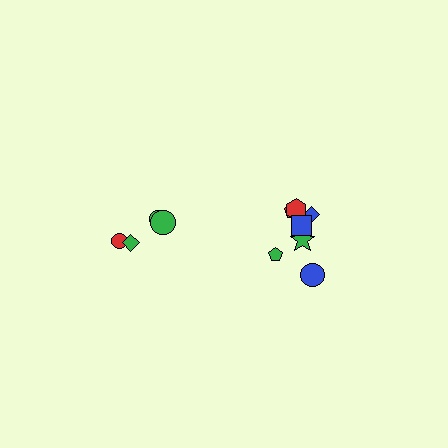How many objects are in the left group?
There are 4 objects.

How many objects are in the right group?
There are 7 objects.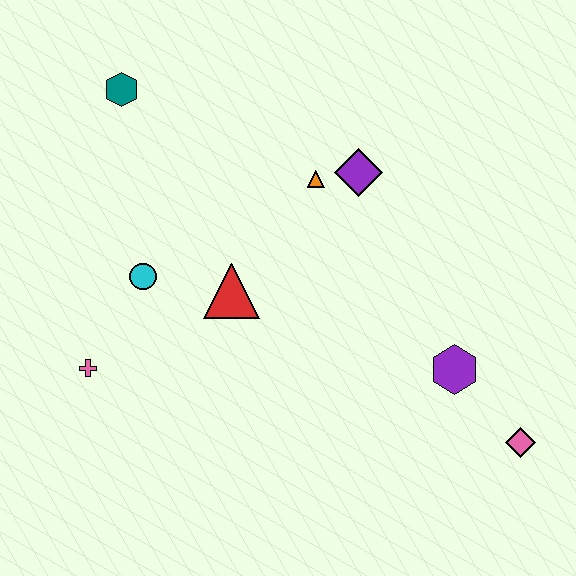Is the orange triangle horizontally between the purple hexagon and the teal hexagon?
Yes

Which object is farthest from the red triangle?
The pink diamond is farthest from the red triangle.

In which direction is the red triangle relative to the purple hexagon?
The red triangle is to the left of the purple hexagon.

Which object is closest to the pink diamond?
The purple hexagon is closest to the pink diamond.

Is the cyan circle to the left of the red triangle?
Yes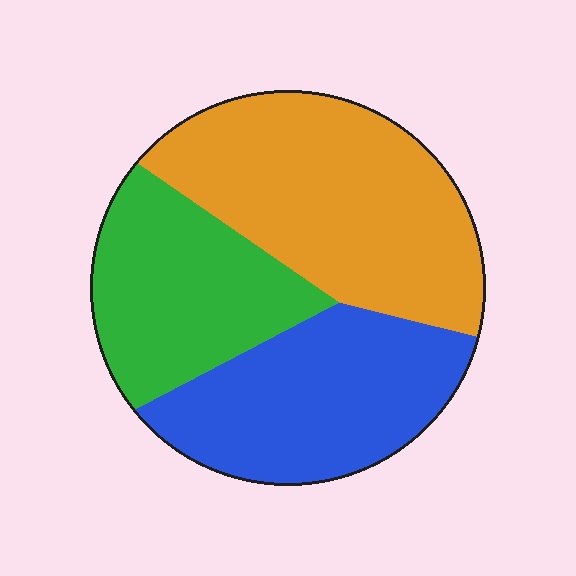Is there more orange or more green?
Orange.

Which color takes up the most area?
Orange, at roughly 40%.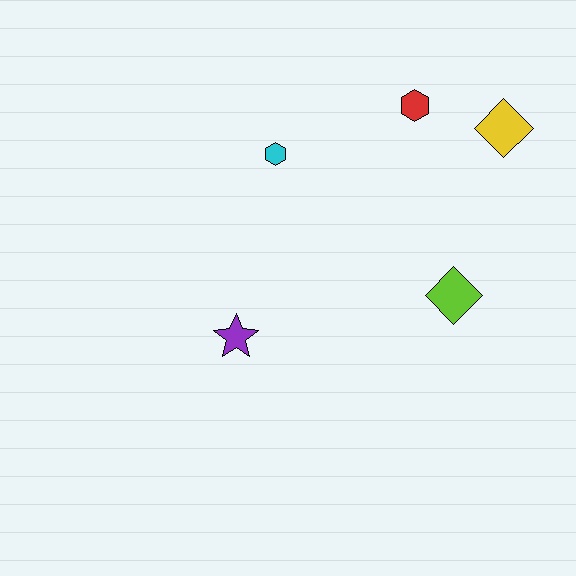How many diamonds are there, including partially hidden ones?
There are 2 diamonds.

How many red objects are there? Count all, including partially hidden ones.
There is 1 red object.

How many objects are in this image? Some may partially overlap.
There are 5 objects.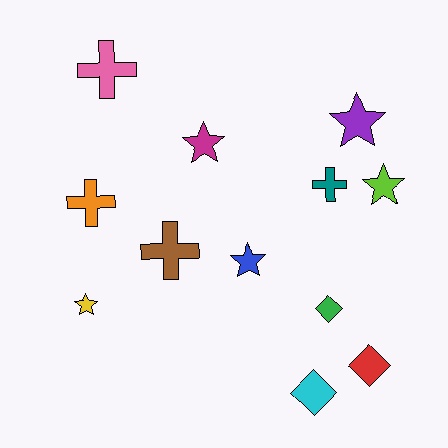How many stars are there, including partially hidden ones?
There are 5 stars.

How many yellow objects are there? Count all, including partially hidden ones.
There is 1 yellow object.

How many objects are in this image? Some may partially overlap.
There are 12 objects.